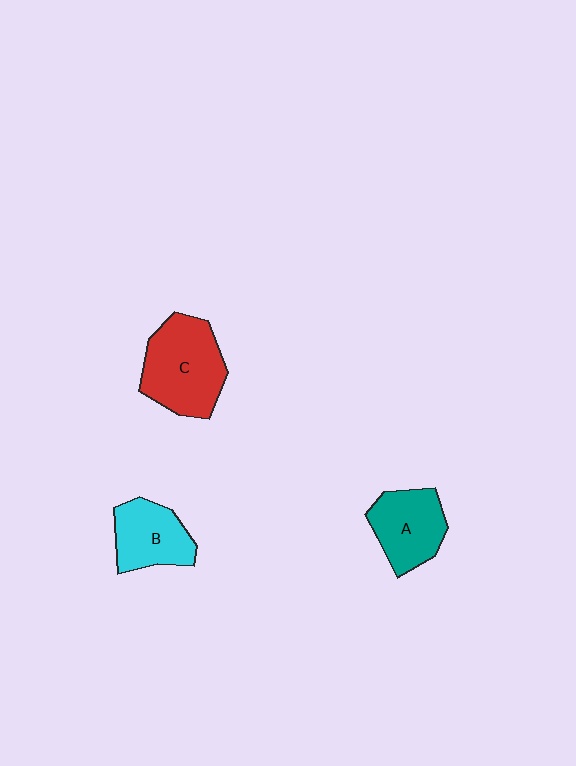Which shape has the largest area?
Shape C (red).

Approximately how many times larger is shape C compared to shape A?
Approximately 1.4 times.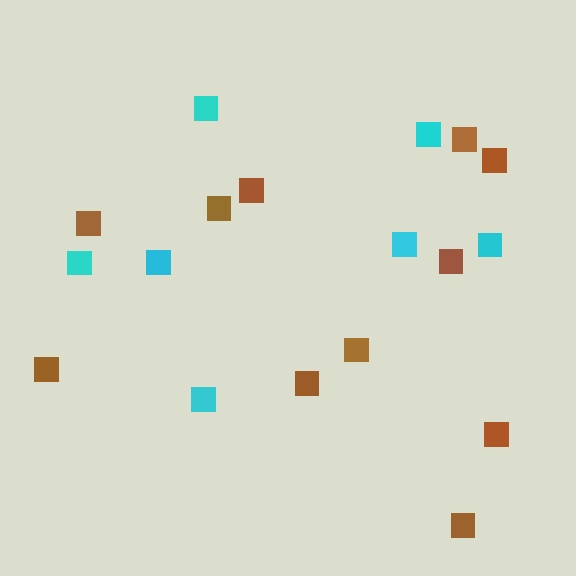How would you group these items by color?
There are 2 groups: one group of brown squares (11) and one group of cyan squares (7).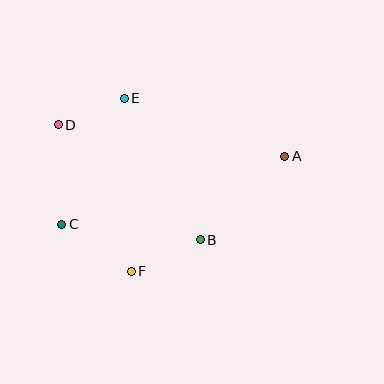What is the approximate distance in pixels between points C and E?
The distance between C and E is approximately 141 pixels.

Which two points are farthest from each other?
Points A and C are farthest from each other.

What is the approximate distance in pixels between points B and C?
The distance between B and C is approximately 140 pixels.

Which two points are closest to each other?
Points D and E are closest to each other.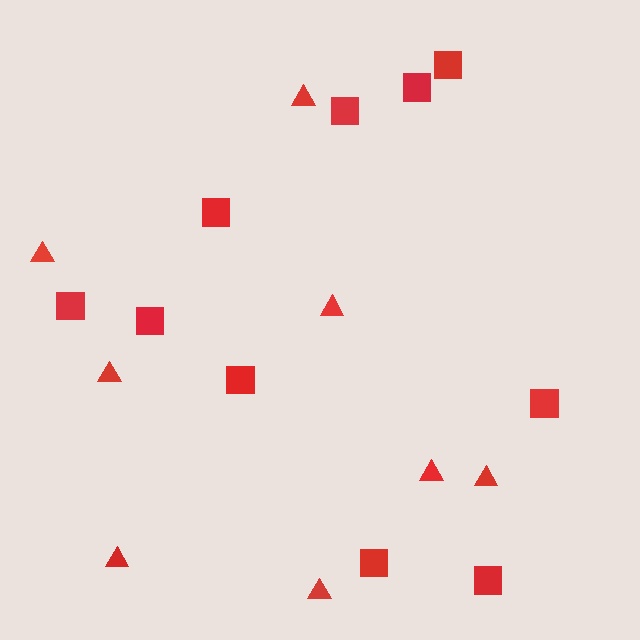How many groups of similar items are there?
There are 2 groups: one group of squares (10) and one group of triangles (8).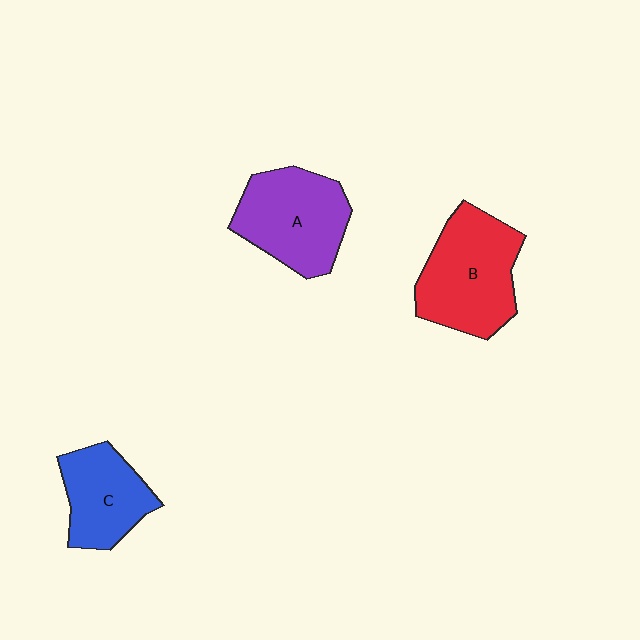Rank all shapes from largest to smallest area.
From largest to smallest: B (red), A (purple), C (blue).